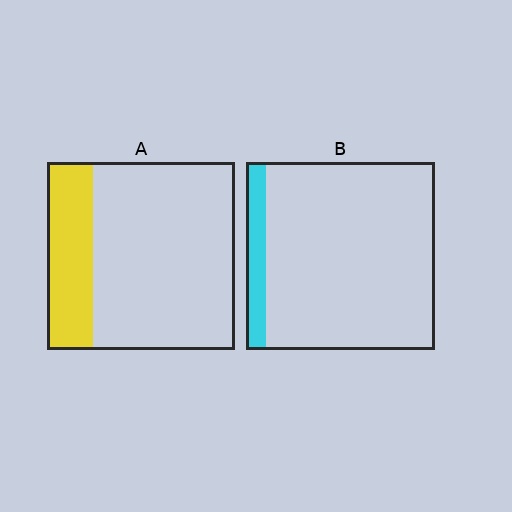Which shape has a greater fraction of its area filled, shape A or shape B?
Shape A.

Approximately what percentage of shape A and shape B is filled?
A is approximately 25% and B is approximately 10%.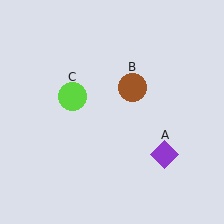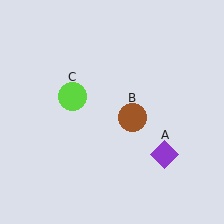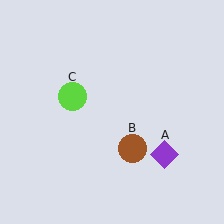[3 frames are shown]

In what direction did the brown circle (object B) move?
The brown circle (object B) moved down.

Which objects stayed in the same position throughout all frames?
Purple diamond (object A) and lime circle (object C) remained stationary.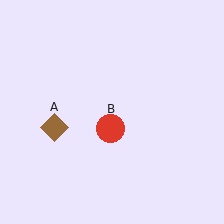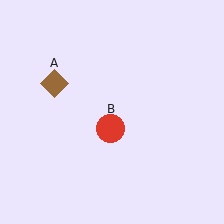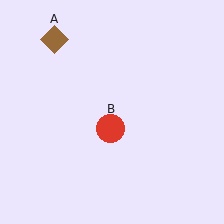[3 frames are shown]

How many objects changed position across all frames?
1 object changed position: brown diamond (object A).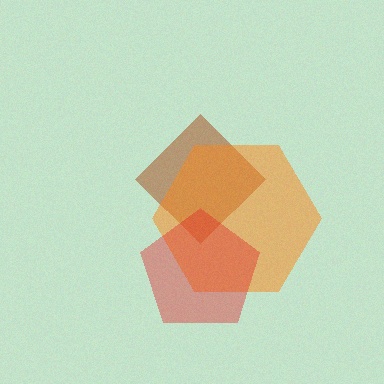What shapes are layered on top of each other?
The layered shapes are: a brown diamond, an orange hexagon, a red pentagon.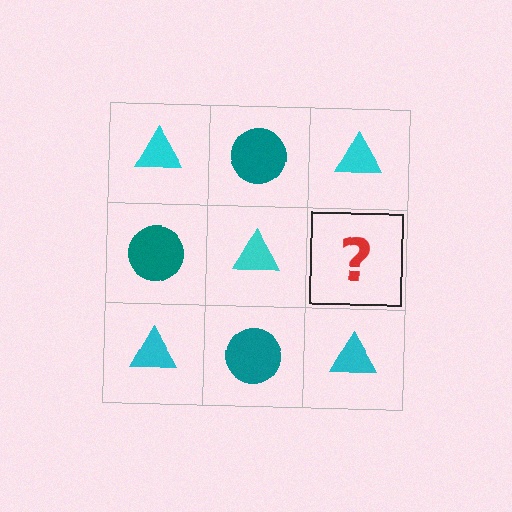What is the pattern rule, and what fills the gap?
The rule is that it alternates cyan triangle and teal circle in a checkerboard pattern. The gap should be filled with a teal circle.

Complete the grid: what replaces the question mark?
The question mark should be replaced with a teal circle.